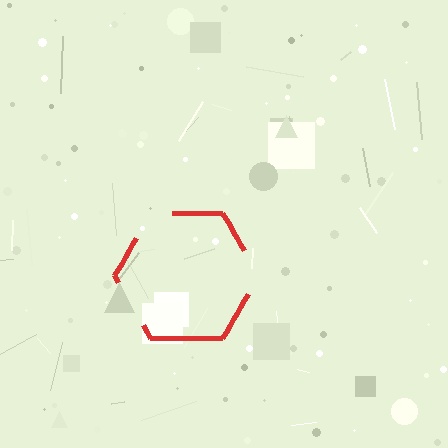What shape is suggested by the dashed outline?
The dashed outline suggests a hexagon.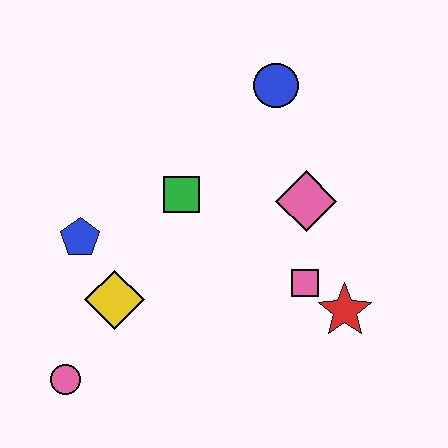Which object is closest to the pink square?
The red star is closest to the pink square.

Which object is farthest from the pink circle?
The blue circle is farthest from the pink circle.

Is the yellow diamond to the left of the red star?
Yes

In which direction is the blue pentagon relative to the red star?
The blue pentagon is to the left of the red star.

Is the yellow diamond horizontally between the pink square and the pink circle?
Yes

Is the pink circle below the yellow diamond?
Yes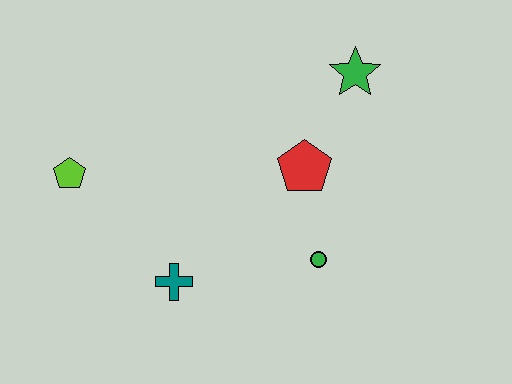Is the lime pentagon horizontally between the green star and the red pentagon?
No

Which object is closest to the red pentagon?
The green circle is closest to the red pentagon.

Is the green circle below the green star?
Yes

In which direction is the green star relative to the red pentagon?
The green star is above the red pentagon.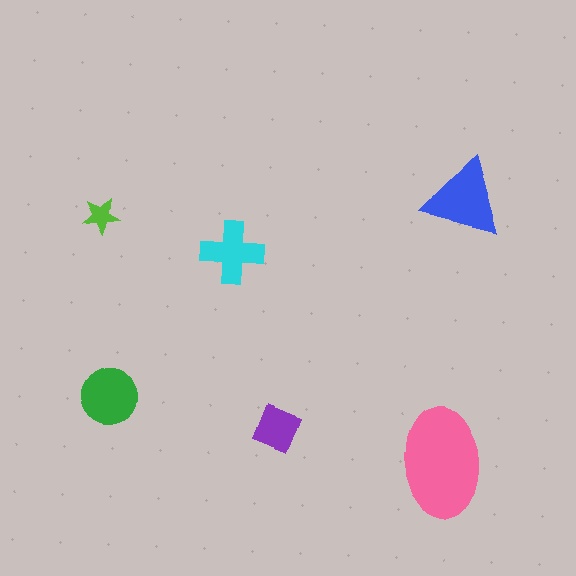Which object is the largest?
The pink ellipse.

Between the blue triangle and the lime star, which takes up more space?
The blue triangle.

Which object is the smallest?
The lime star.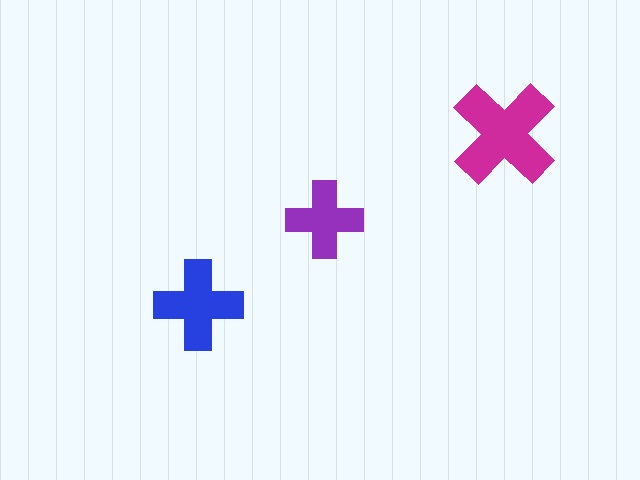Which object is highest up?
The magenta cross is topmost.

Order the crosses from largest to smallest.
the magenta one, the blue one, the purple one.